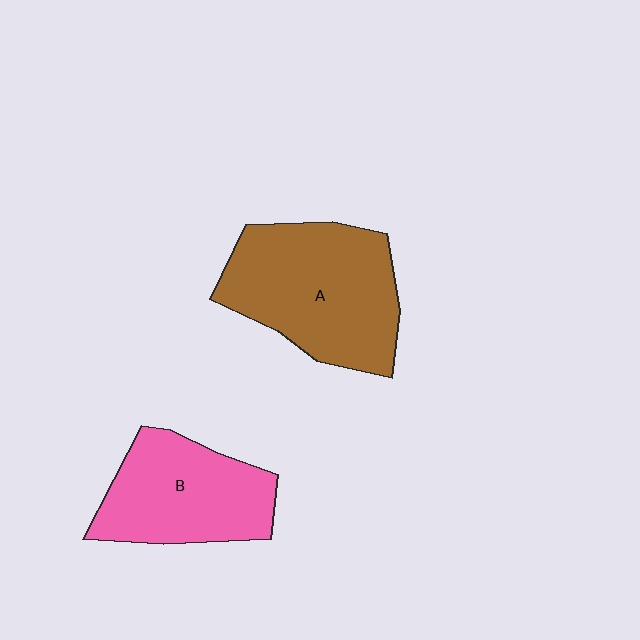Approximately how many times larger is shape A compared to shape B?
Approximately 1.3 times.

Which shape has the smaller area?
Shape B (pink).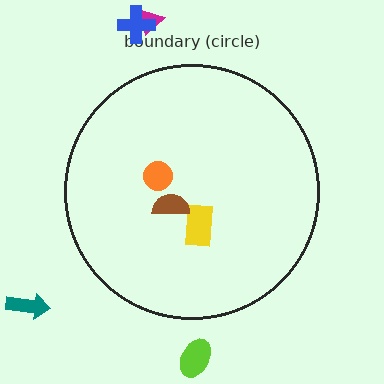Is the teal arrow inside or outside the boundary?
Outside.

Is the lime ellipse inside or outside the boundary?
Outside.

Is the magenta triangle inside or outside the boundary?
Outside.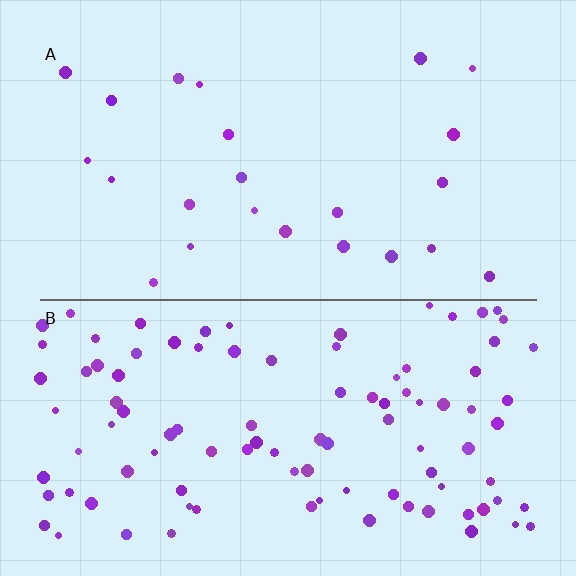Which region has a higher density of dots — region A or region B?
B (the bottom).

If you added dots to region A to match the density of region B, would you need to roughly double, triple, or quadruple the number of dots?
Approximately quadruple.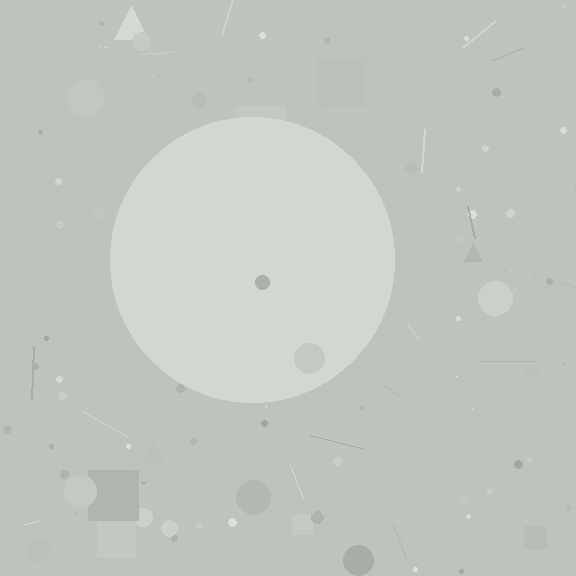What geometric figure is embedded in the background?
A circle is embedded in the background.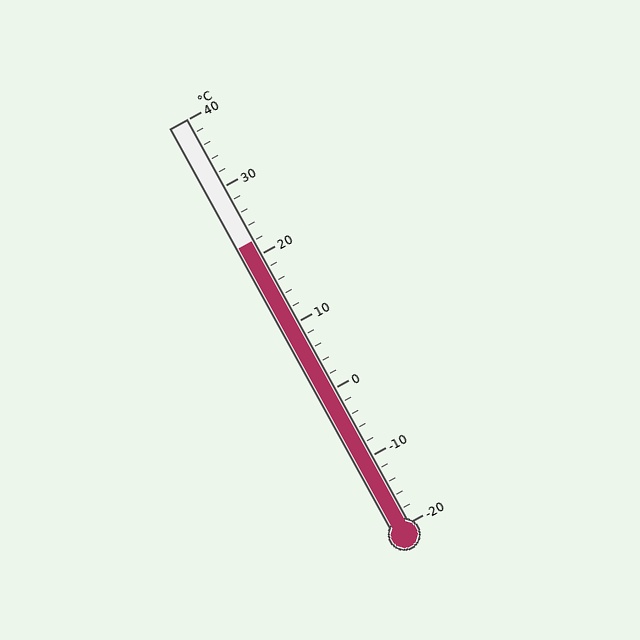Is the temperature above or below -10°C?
The temperature is above -10°C.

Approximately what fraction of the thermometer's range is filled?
The thermometer is filled to approximately 70% of its range.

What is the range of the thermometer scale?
The thermometer scale ranges from -20°C to 40°C.